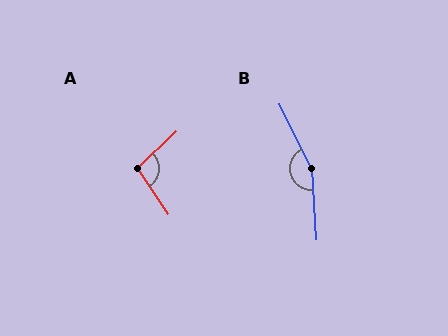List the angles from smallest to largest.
A (99°), B (158°).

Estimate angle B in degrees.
Approximately 158 degrees.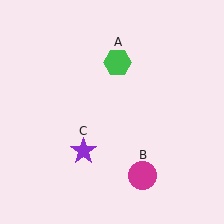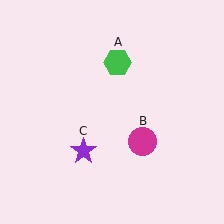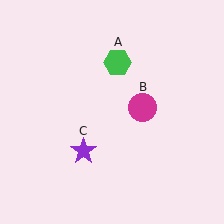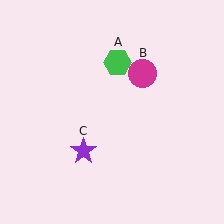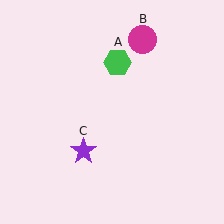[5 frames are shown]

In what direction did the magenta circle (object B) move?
The magenta circle (object B) moved up.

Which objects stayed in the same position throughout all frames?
Green hexagon (object A) and purple star (object C) remained stationary.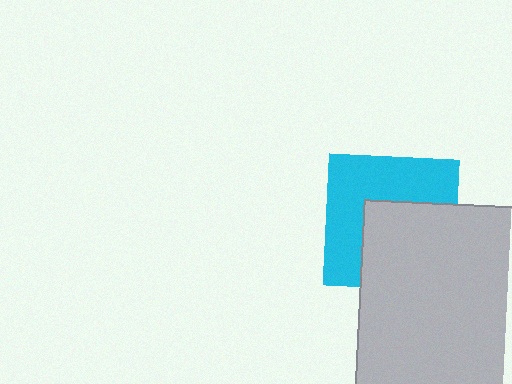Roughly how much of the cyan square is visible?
About half of it is visible (roughly 52%).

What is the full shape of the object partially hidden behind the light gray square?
The partially hidden object is a cyan square.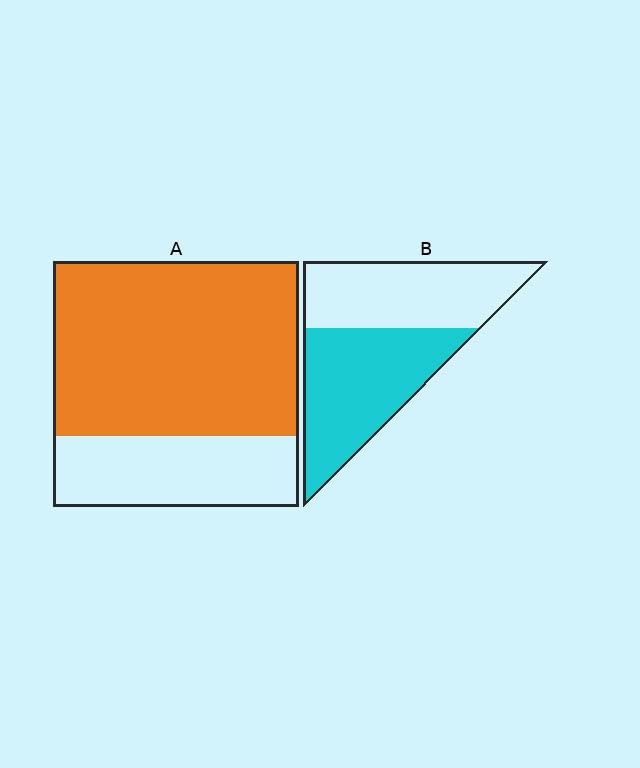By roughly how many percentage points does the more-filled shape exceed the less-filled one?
By roughly 20 percentage points (A over B).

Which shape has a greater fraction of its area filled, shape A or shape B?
Shape A.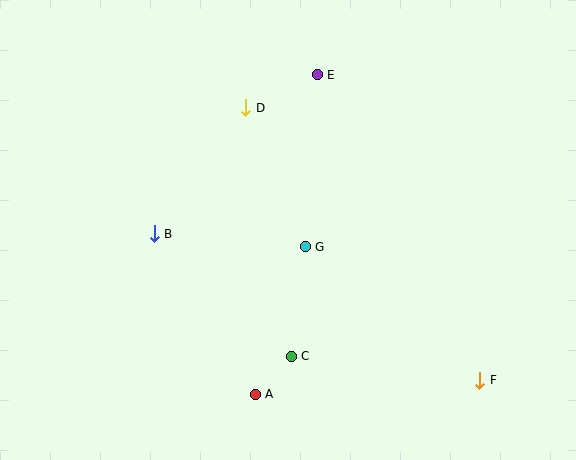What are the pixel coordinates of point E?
Point E is at (317, 75).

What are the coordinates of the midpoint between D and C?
The midpoint between D and C is at (269, 232).